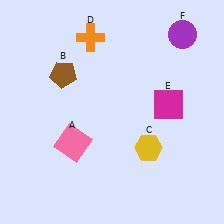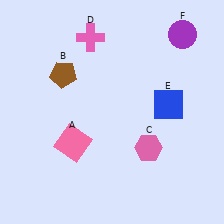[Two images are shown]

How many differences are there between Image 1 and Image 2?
There are 3 differences between the two images.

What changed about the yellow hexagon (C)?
In Image 1, C is yellow. In Image 2, it changed to pink.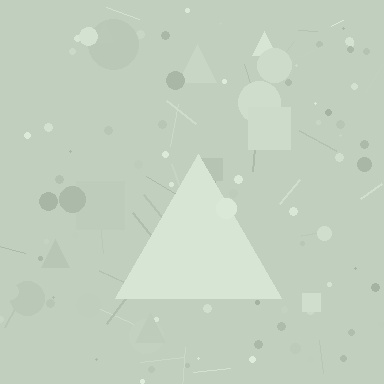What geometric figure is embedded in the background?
A triangle is embedded in the background.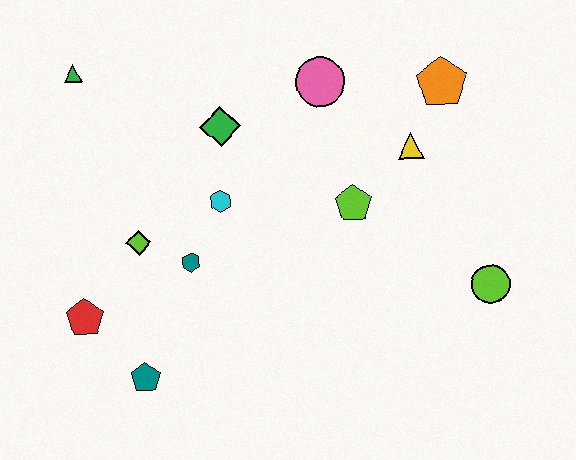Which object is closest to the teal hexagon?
The lime diamond is closest to the teal hexagon.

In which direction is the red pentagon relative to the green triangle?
The red pentagon is below the green triangle.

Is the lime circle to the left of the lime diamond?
No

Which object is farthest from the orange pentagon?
The red pentagon is farthest from the orange pentagon.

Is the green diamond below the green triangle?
Yes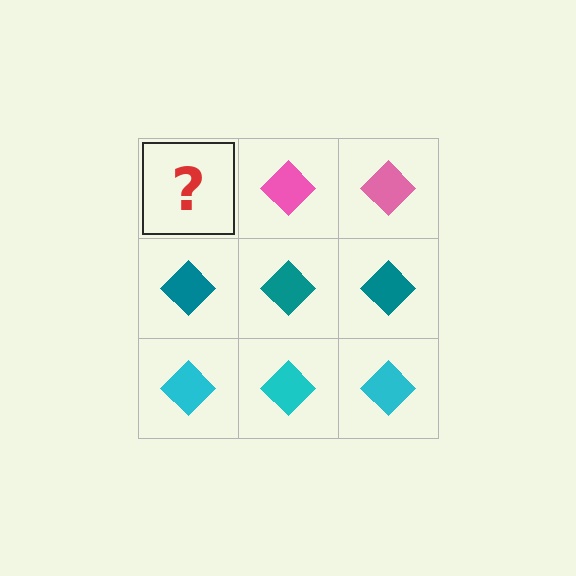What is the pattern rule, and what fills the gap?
The rule is that each row has a consistent color. The gap should be filled with a pink diamond.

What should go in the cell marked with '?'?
The missing cell should contain a pink diamond.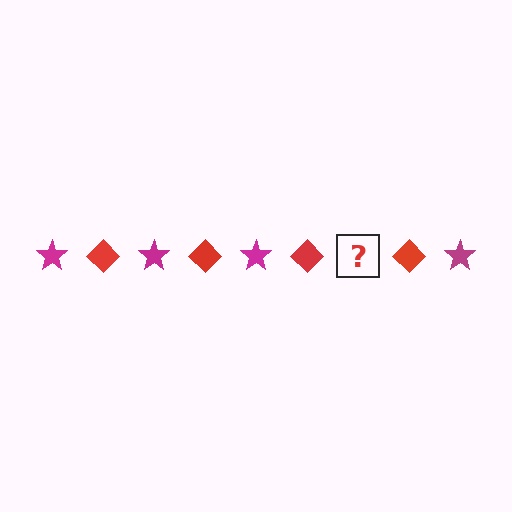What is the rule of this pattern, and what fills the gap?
The rule is that the pattern alternates between magenta star and red diamond. The gap should be filled with a magenta star.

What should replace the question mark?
The question mark should be replaced with a magenta star.